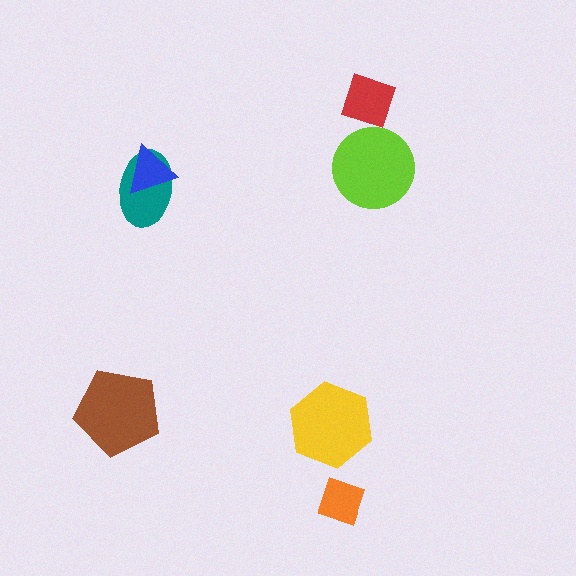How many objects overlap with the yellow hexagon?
0 objects overlap with the yellow hexagon.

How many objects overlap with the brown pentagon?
0 objects overlap with the brown pentagon.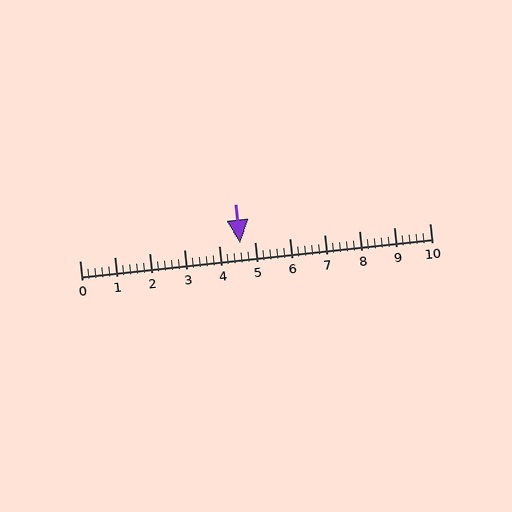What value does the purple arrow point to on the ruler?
The purple arrow points to approximately 4.6.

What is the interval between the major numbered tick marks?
The major tick marks are spaced 1 units apart.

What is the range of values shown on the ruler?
The ruler shows values from 0 to 10.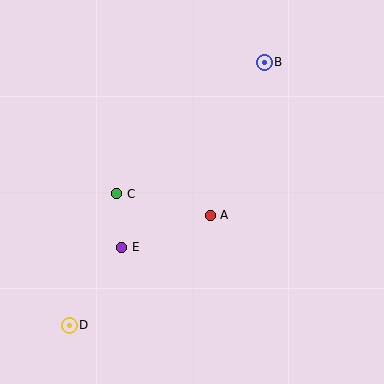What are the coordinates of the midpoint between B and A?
The midpoint between B and A is at (237, 139).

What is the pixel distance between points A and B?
The distance between A and B is 162 pixels.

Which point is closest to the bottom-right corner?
Point A is closest to the bottom-right corner.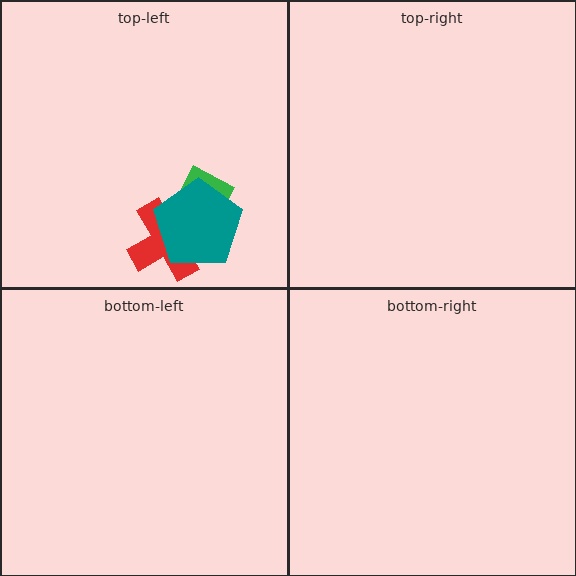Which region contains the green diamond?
The top-left region.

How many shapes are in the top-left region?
3.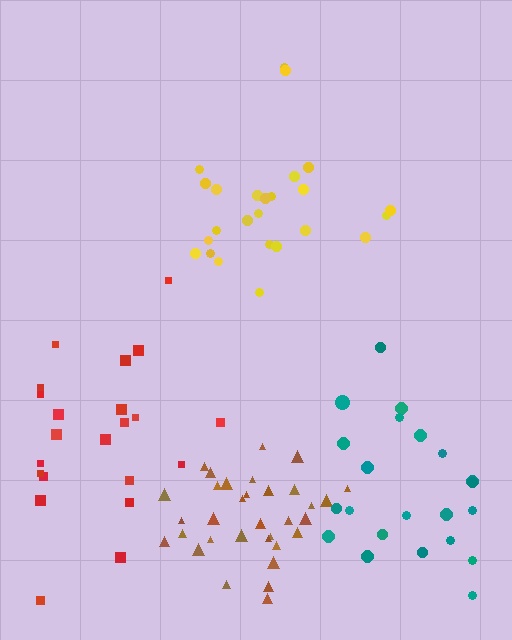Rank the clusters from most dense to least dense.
brown, yellow, teal, red.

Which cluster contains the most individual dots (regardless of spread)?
Brown (33).